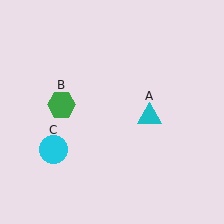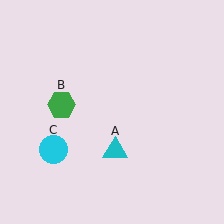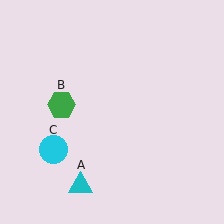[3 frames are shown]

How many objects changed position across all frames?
1 object changed position: cyan triangle (object A).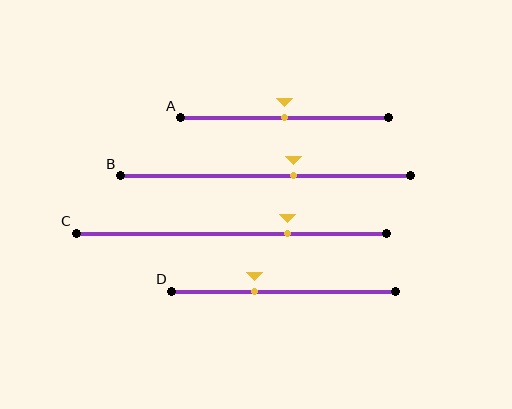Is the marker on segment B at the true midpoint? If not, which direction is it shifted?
No, the marker on segment B is shifted to the right by about 10% of the segment length.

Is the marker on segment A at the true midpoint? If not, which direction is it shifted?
Yes, the marker on segment A is at the true midpoint.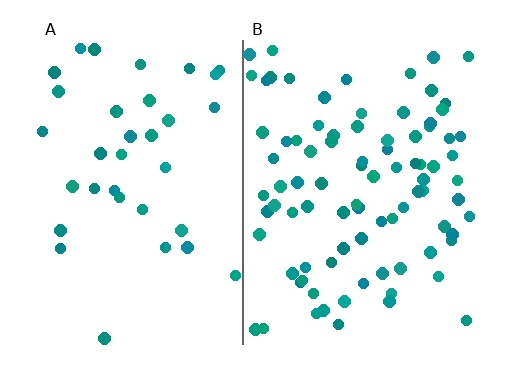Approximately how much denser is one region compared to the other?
Approximately 2.5× — region B over region A.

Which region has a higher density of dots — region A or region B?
B (the right).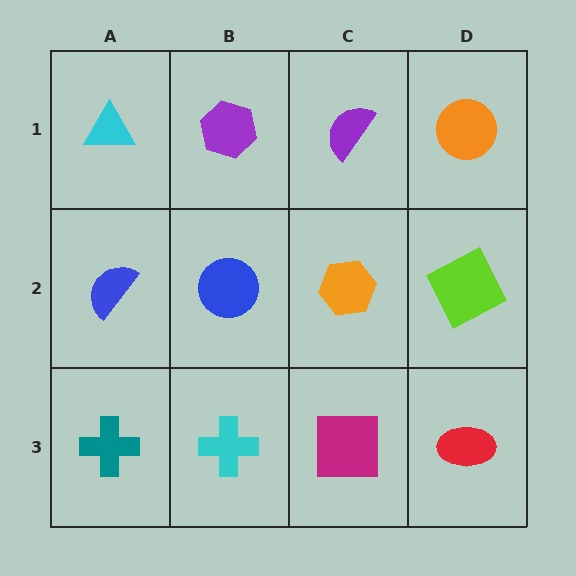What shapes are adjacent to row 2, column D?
An orange circle (row 1, column D), a red ellipse (row 3, column D), an orange hexagon (row 2, column C).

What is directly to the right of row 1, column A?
A purple hexagon.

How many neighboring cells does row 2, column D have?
3.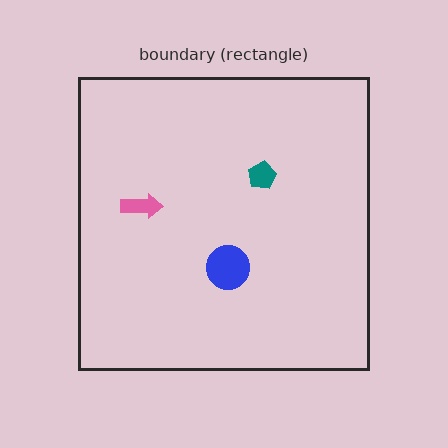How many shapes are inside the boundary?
3 inside, 0 outside.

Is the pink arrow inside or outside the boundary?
Inside.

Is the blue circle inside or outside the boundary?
Inside.